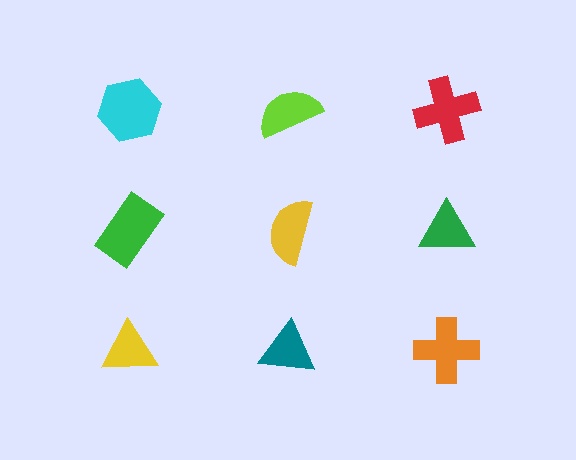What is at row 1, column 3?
A red cross.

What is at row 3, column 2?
A teal triangle.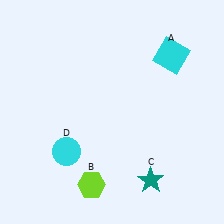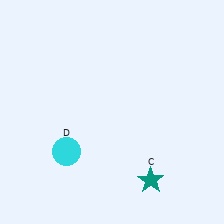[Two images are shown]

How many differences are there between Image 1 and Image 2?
There are 2 differences between the two images.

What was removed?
The cyan square (A), the lime hexagon (B) were removed in Image 2.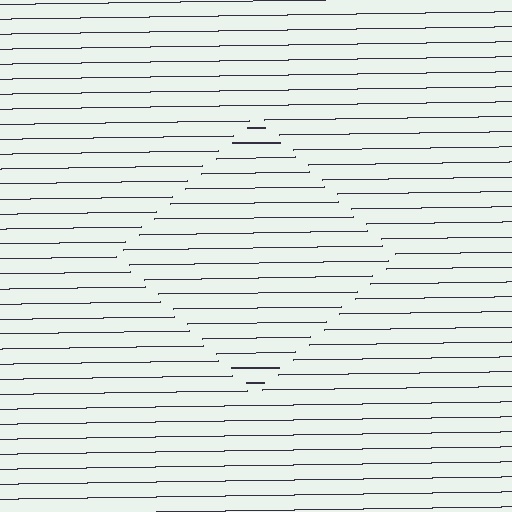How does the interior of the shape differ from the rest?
The interior of the shape contains the same grating, shifted by half a period — the contour is defined by the phase discontinuity where line-ends from the inner and outer gratings abut.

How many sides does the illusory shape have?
4 sides — the line-ends trace a square.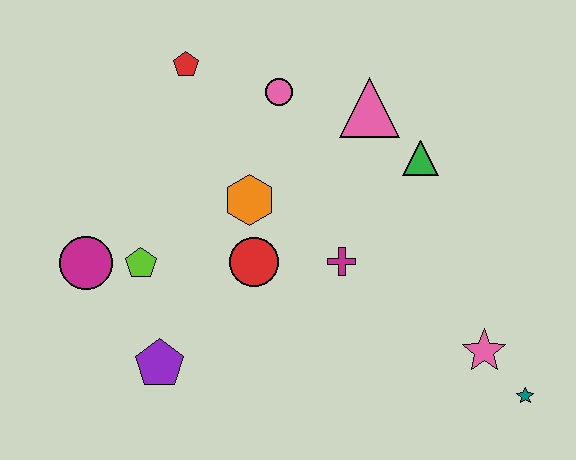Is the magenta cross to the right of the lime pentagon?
Yes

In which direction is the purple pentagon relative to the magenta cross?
The purple pentagon is to the left of the magenta cross.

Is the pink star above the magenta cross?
No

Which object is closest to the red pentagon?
The pink circle is closest to the red pentagon.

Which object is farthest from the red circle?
The teal star is farthest from the red circle.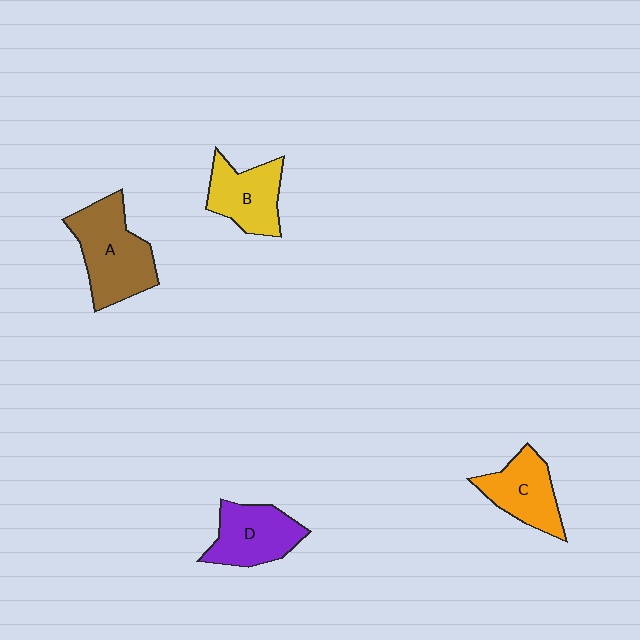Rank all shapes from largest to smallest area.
From largest to smallest: A (brown), D (purple), B (yellow), C (orange).